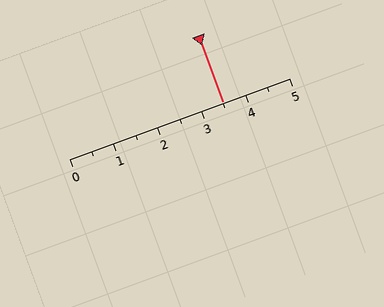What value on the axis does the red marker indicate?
The marker indicates approximately 3.5.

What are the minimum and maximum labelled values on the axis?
The axis runs from 0 to 5.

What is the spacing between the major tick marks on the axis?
The major ticks are spaced 1 apart.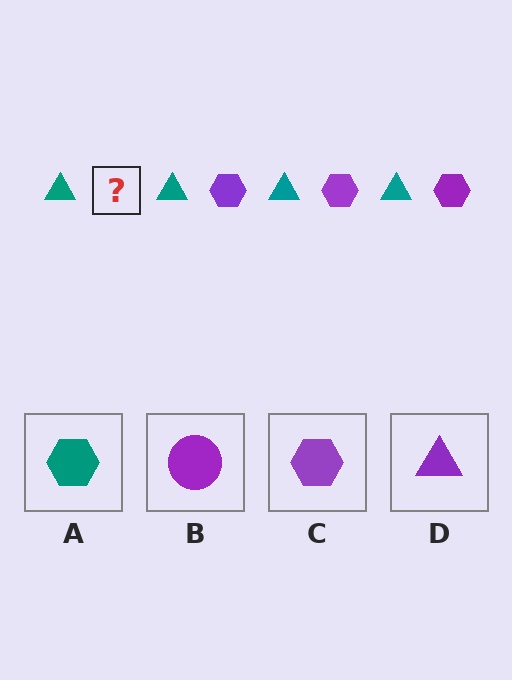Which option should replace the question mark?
Option C.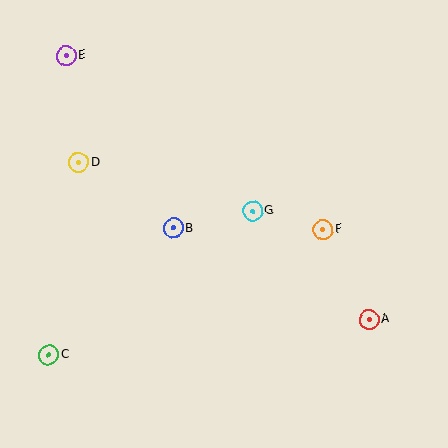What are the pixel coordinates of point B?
Point B is at (173, 228).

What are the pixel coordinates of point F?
Point F is at (323, 230).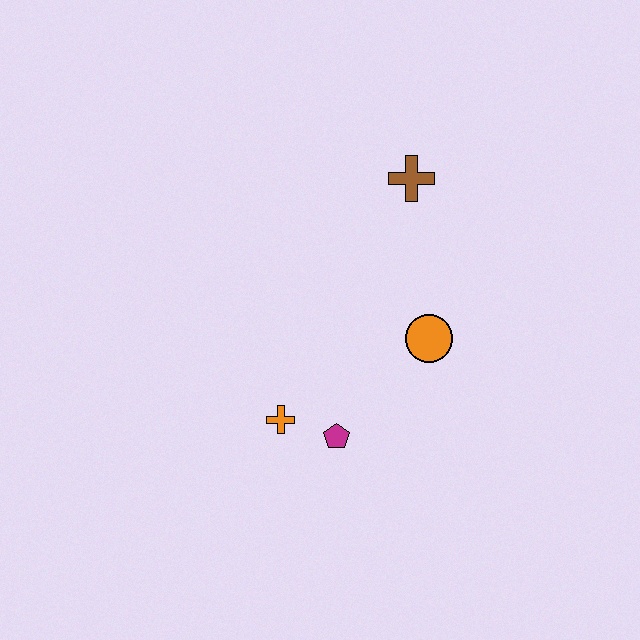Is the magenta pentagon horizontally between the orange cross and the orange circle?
Yes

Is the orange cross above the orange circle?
No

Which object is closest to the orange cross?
The magenta pentagon is closest to the orange cross.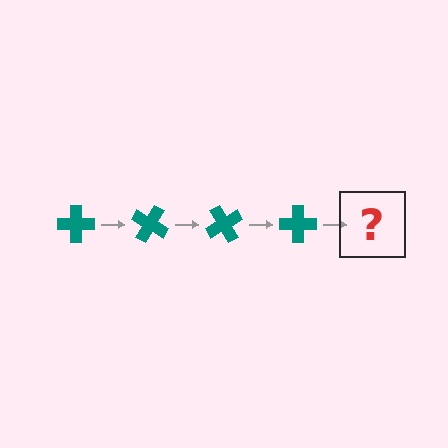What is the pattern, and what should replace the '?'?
The pattern is that the cross rotates 30 degrees each step. The '?' should be a teal cross rotated 120 degrees.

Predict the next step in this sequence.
The next step is a teal cross rotated 120 degrees.